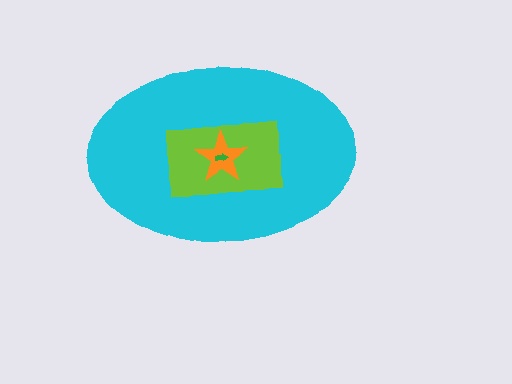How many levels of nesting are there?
4.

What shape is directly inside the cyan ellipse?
The lime rectangle.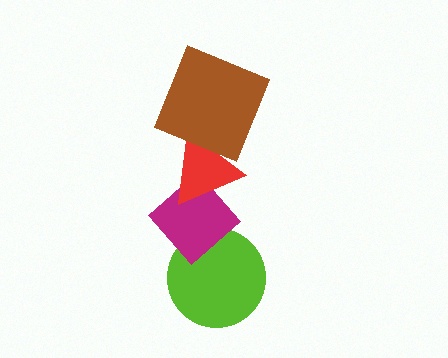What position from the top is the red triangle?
The red triangle is 2nd from the top.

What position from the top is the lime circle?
The lime circle is 4th from the top.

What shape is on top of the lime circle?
The magenta diamond is on top of the lime circle.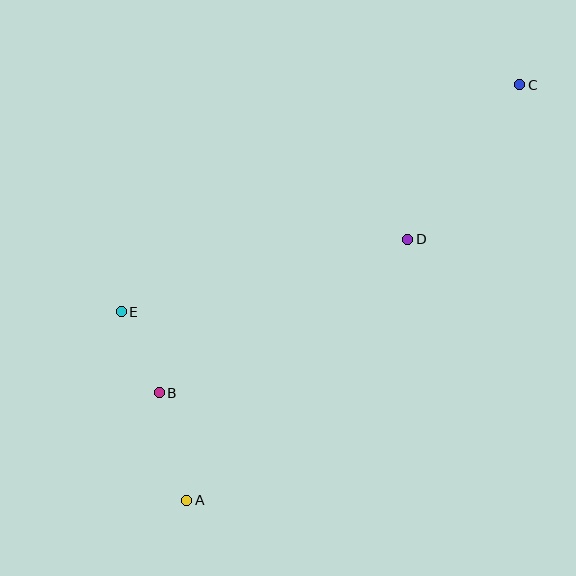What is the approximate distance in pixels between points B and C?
The distance between B and C is approximately 474 pixels.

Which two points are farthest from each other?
Points A and C are farthest from each other.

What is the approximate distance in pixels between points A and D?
The distance between A and D is approximately 342 pixels.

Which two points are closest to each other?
Points B and E are closest to each other.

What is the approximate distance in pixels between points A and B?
The distance between A and B is approximately 111 pixels.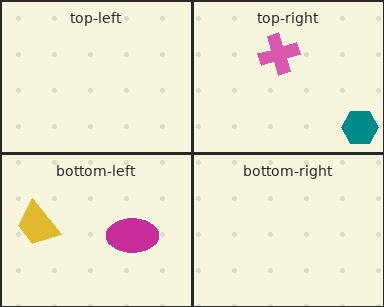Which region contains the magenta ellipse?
The bottom-left region.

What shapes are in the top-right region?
The teal hexagon, the pink cross.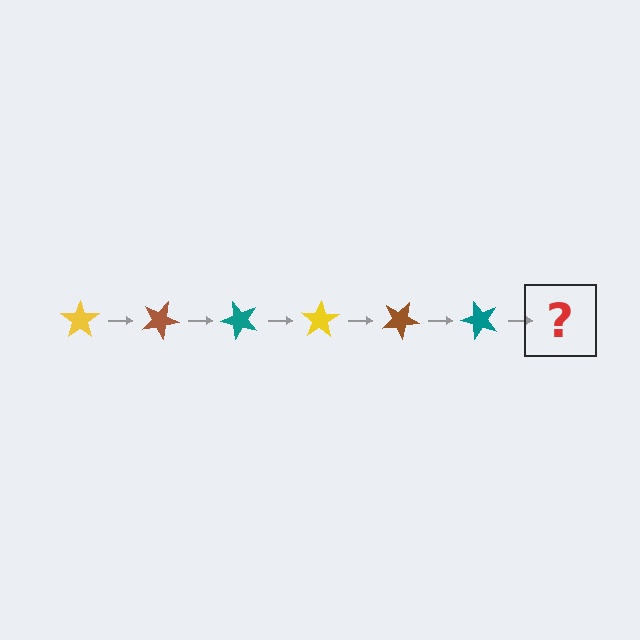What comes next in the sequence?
The next element should be a yellow star, rotated 150 degrees from the start.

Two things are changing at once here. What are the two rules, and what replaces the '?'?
The two rules are that it rotates 25 degrees each step and the color cycles through yellow, brown, and teal. The '?' should be a yellow star, rotated 150 degrees from the start.